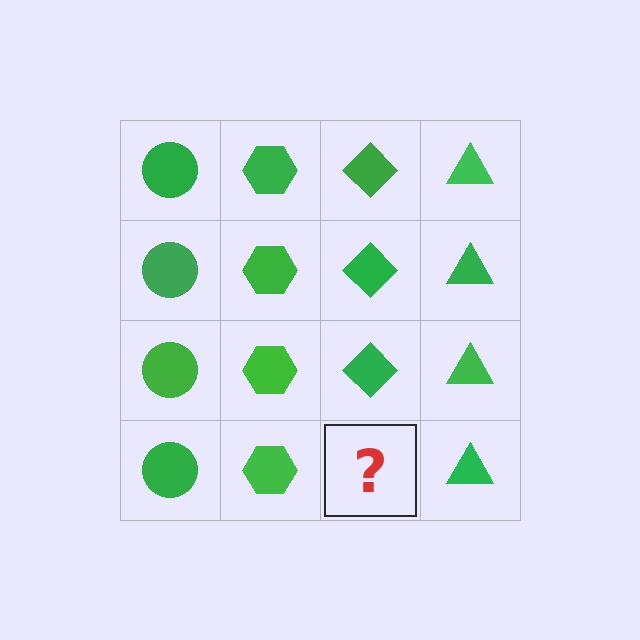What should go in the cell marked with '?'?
The missing cell should contain a green diamond.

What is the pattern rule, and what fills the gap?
The rule is that each column has a consistent shape. The gap should be filled with a green diamond.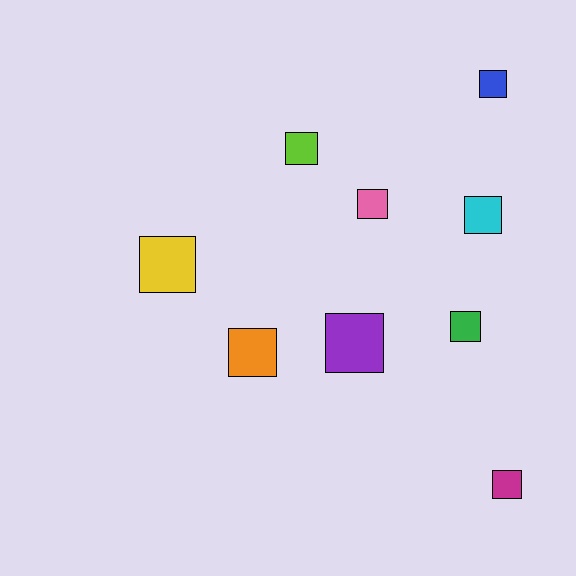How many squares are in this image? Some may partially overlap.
There are 9 squares.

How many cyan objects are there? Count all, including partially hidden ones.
There is 1 cyan object.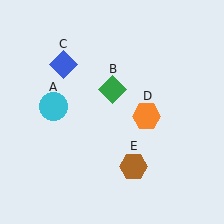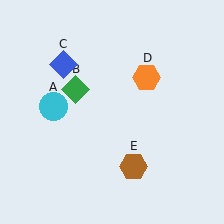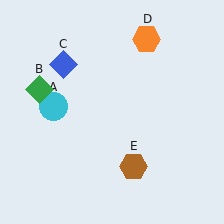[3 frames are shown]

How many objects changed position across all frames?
2 objects changed position: green diamond (object B), orange hexagon (object D).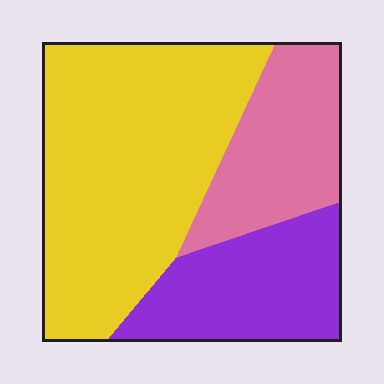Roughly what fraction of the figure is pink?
Pink takes up about one quarter (1/4) of the figure.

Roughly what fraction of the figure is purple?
Purple covers roughly 25% of the figure.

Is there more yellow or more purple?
Yellow.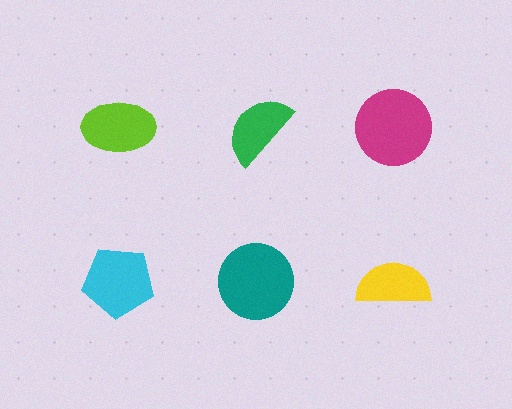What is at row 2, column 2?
A teal circle.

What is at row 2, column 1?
A cyan pentagon.